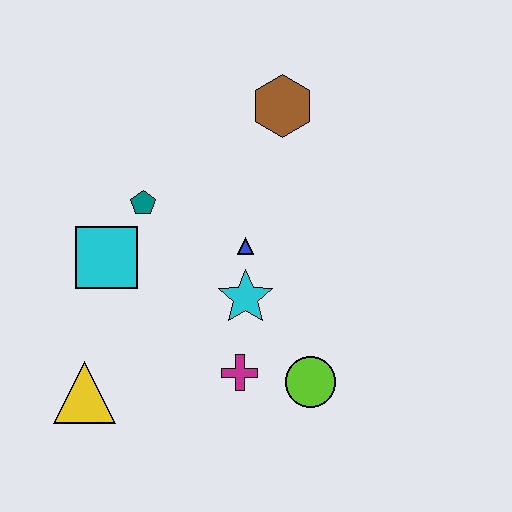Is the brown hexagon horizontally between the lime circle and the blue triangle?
Yes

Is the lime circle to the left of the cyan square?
No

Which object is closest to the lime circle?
The magenta cross is closest to the lime circle.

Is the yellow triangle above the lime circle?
No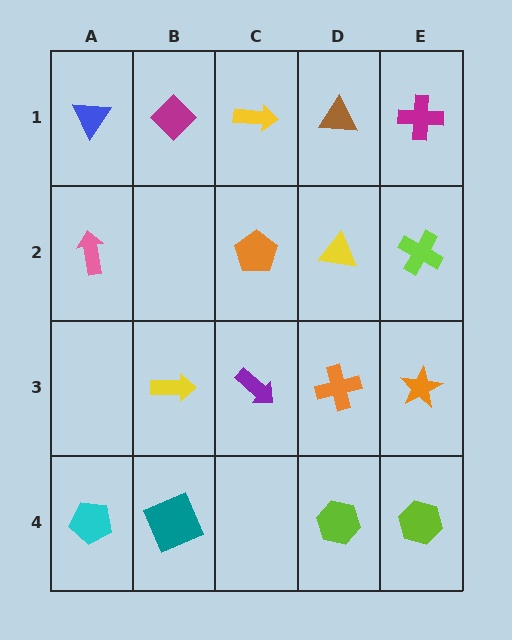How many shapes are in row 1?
5 shapes.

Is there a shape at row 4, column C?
No, that cell is empty.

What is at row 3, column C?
A purple arrow.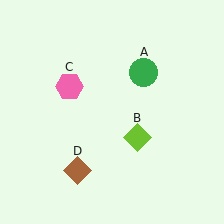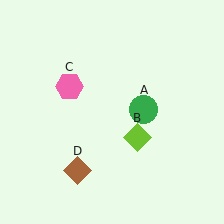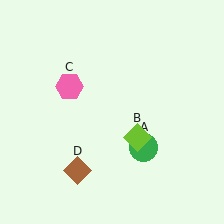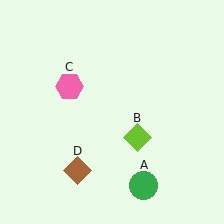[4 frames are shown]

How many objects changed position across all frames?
1 object changed position: green circle (object A).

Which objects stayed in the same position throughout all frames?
Lime diamond (object B) and pink hexagon (object C) and brown diamond (object D) remained stationary.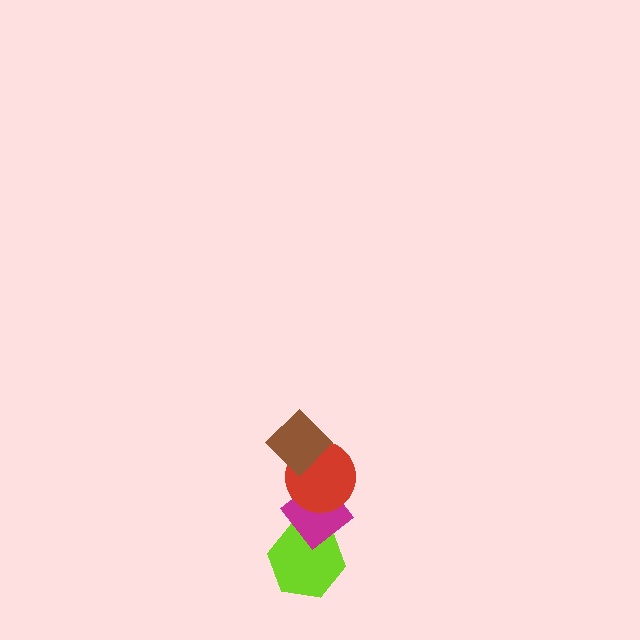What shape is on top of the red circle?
The brown diamond is on top of the red circle.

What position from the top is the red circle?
The red circle is 2nd from the top.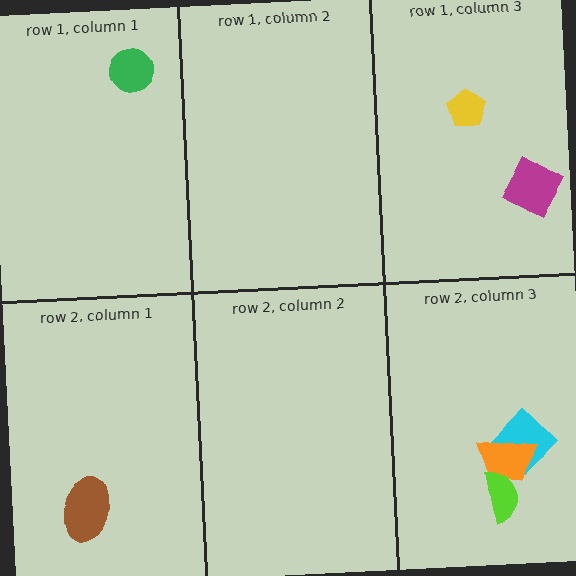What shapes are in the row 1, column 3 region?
The magenta square, the yellow pentagon.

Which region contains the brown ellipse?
The row 2, column 1 region.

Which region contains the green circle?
The row 1, column 1 region.